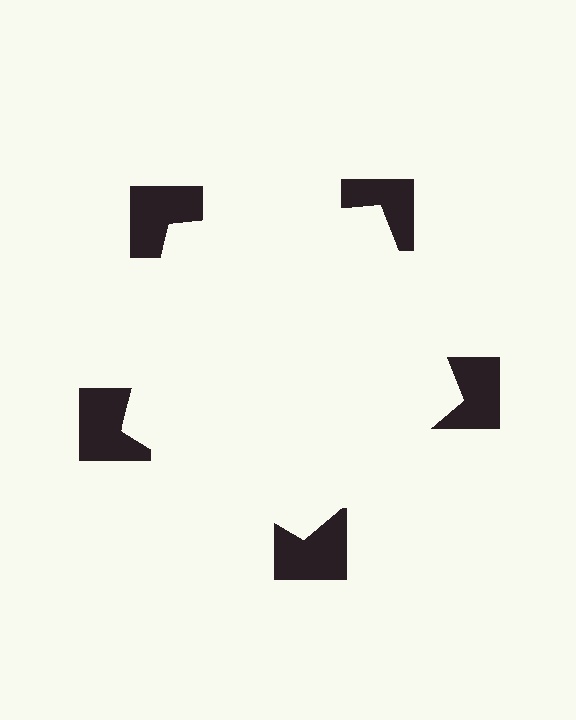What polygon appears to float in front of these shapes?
An illusory pentagon — its edges are inferred from the aligned wedge cuts in the notched squares, not physically drawn.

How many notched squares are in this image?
There are 5 — one at each vertex of the illusory pentagon.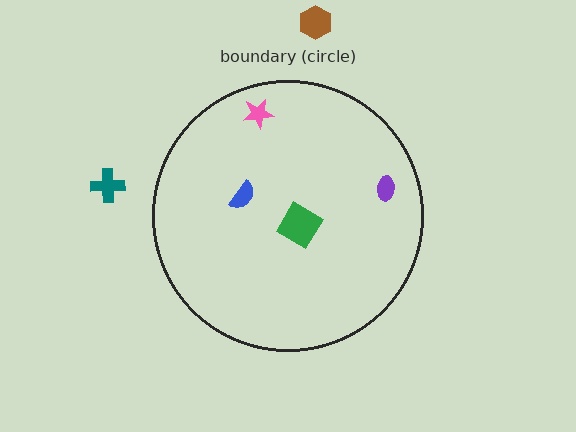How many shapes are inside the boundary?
4 inside, 2 outside.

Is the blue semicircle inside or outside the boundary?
Inside.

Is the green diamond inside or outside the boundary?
Inside.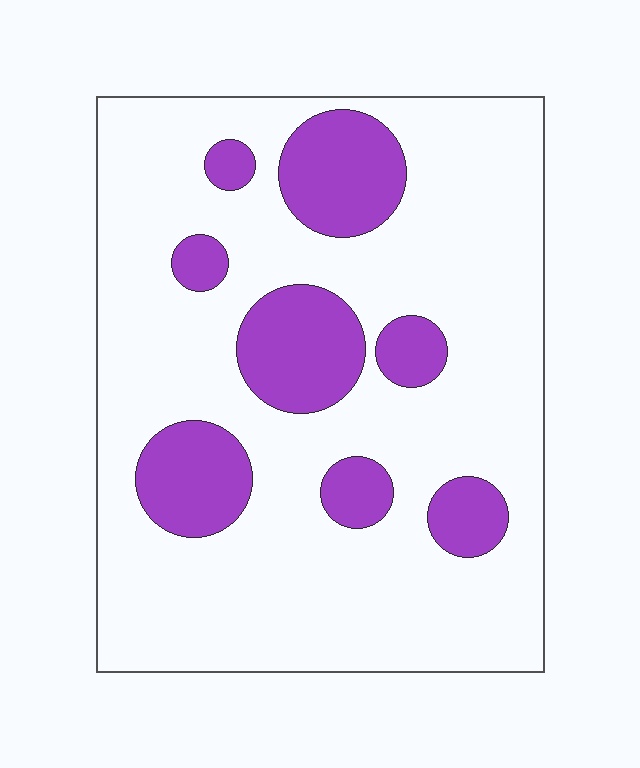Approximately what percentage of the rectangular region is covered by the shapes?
Approximately 20%.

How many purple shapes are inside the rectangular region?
8.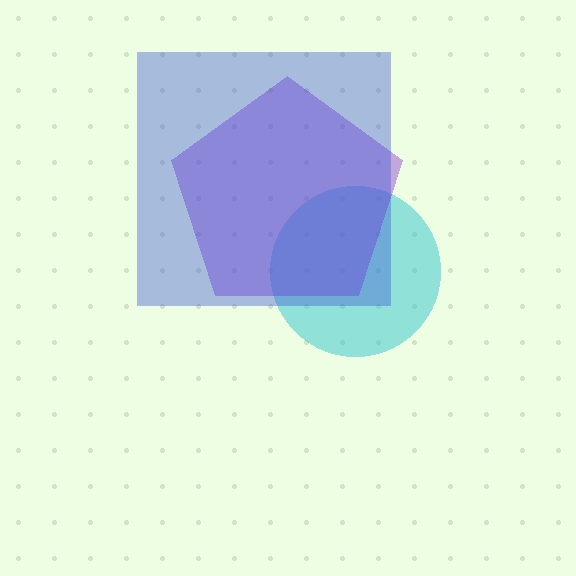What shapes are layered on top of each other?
The layered shapes are: a cyan circle, a purple pentagon, a blue square.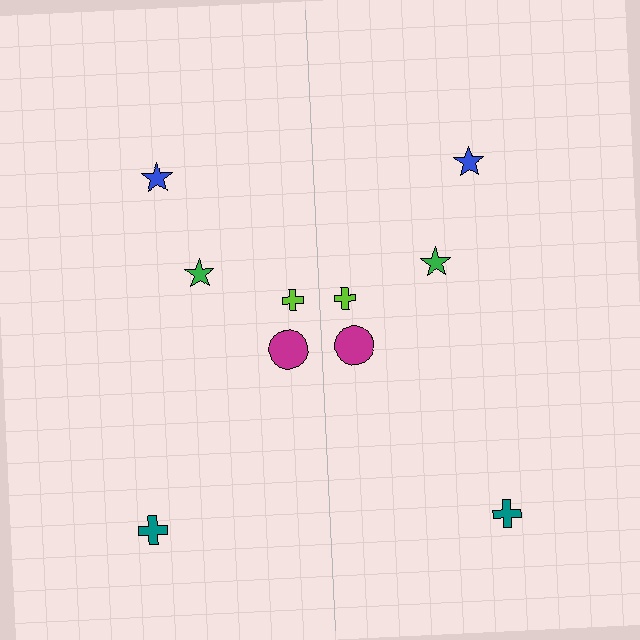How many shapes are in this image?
There are 10 shapes in this image.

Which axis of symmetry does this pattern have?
The pattern has a vertical axis of symmetry running through the center of the image.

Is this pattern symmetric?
Yes, this pattern has bilateral (reflection) symmetry.